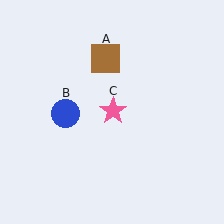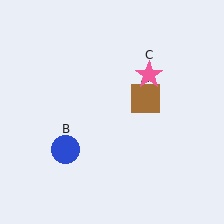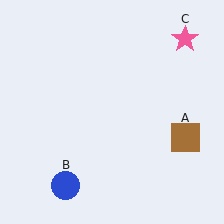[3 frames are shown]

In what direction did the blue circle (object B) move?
The blue circle (object B) moved down.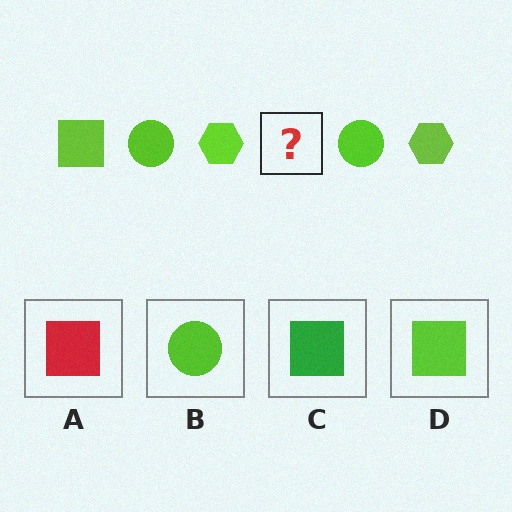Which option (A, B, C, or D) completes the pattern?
D.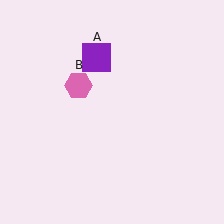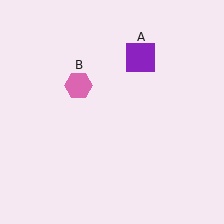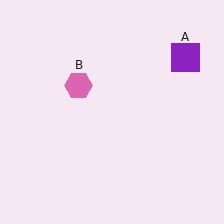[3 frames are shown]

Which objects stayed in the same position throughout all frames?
Pink hexagon (object B) remained stationary.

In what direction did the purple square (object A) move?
The purple square (object A) moved right.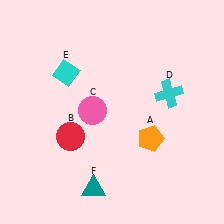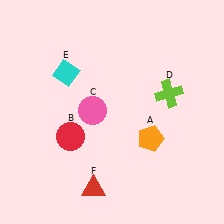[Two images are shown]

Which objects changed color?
D changed from cyan to lime. F changed from teal to red.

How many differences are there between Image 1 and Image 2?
There are 2 differences between the two images.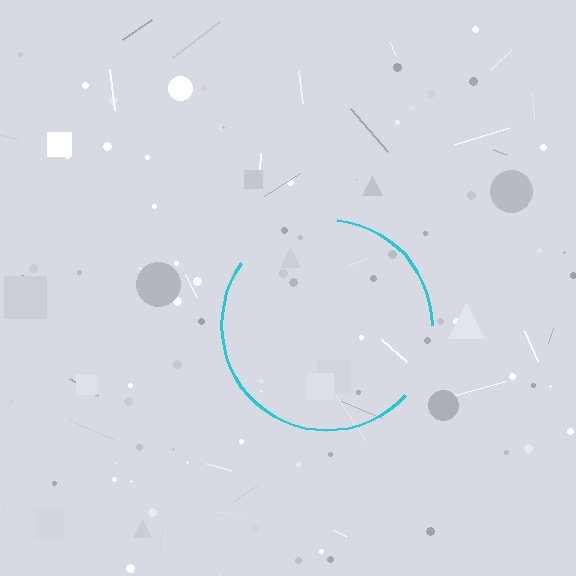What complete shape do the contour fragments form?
The contour fragments form a circle.